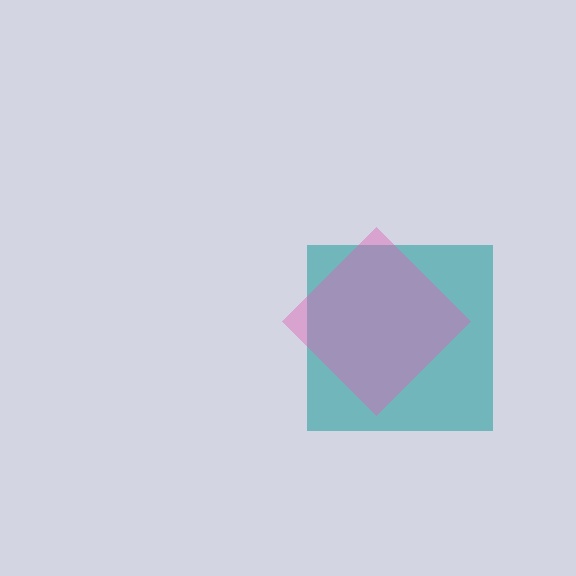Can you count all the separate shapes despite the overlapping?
Yes, there are 2 separate shapes.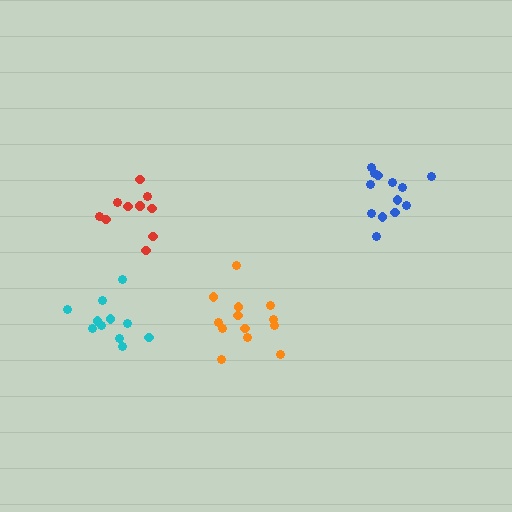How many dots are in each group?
Group 1: 13 dots, Group 2: 10 dots, Group 3: 11 dots, Group 4: 13 dots (47 total).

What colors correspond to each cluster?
The clusters are colored: orange, red, cyan, blue.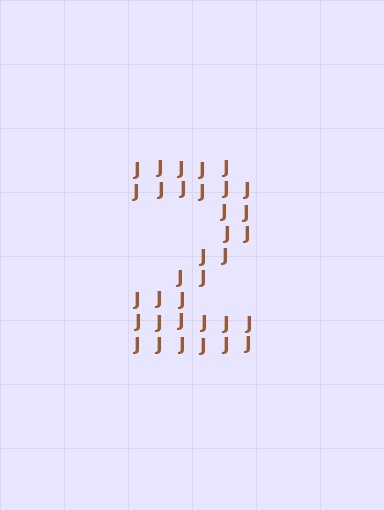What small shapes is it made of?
It is made of small letter J's.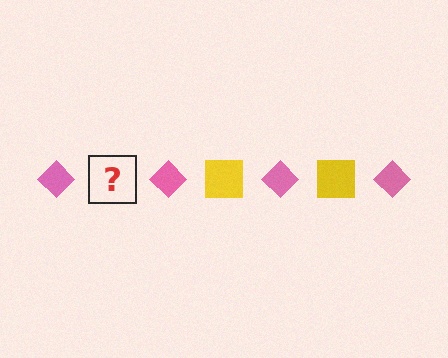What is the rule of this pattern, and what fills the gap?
The rule is that the pattern alternates between pink diamond and yellow square. The gap should be filled with a yellow square.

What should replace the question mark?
The question mark should be replaced with a yellow square.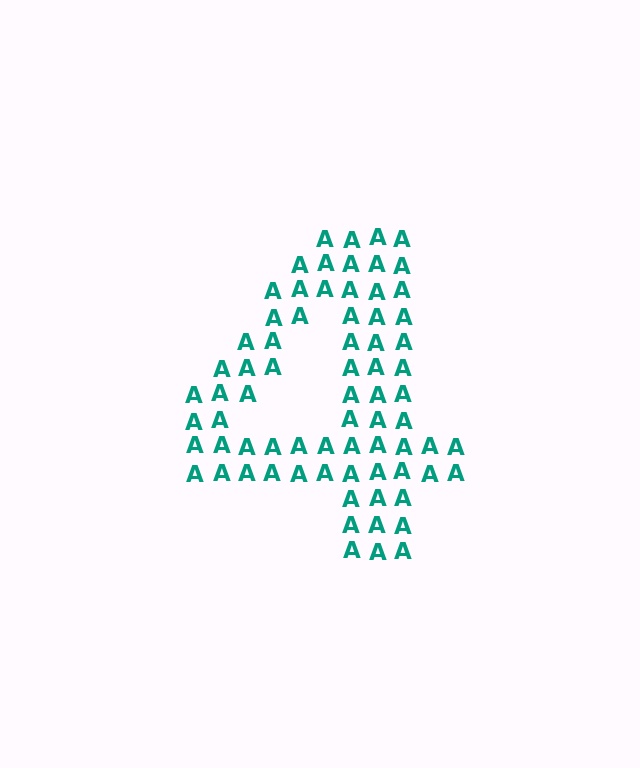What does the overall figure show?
The overall figure shows the digit 4.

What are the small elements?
The small elements are letter A's.